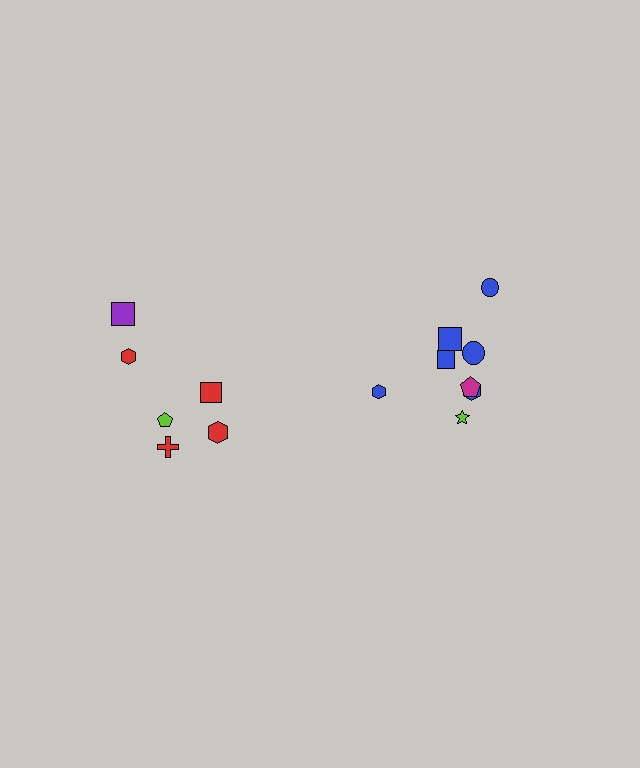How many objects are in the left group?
There are 6 objects.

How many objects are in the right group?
There are 8 objects.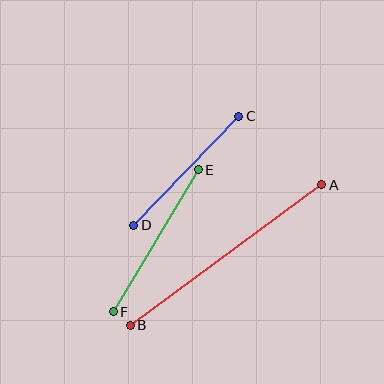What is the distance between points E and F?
The distance is approximately 166 pixels.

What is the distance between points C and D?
The distance is approximately 151 pixels.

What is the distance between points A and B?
The distance is approximately 237 pixels.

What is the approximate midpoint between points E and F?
The midpoint is at approximately (156, 241) pixels.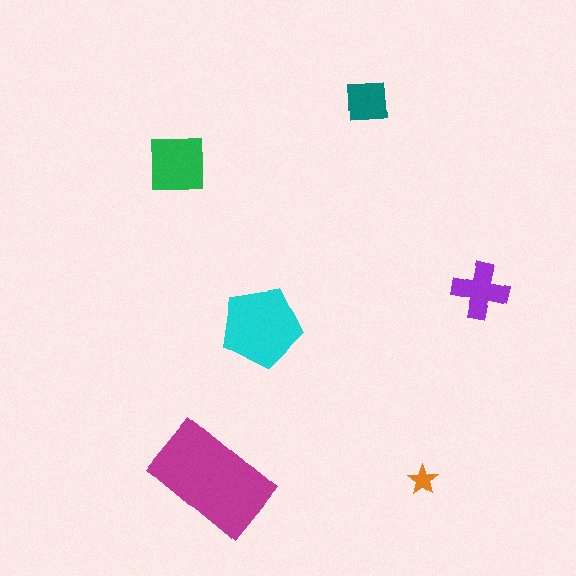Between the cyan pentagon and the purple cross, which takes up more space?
The cyan pentagon.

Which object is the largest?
The magenta rectangle.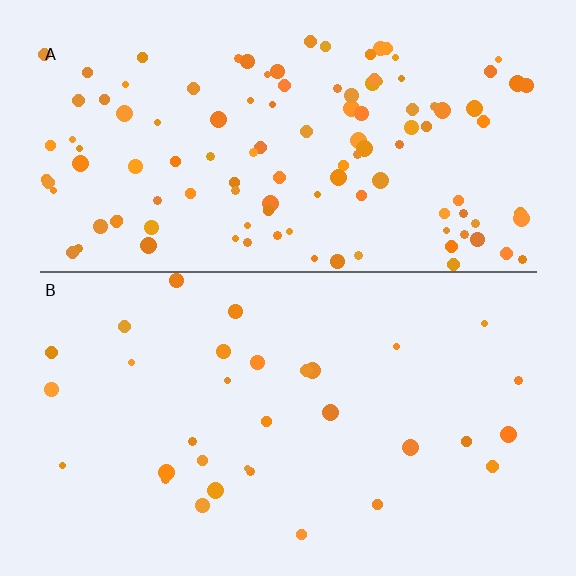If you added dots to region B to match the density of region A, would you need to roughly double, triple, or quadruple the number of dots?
Approximately quadruple.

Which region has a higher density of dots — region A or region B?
A (the top).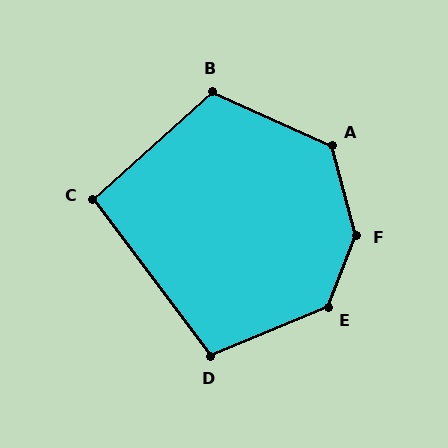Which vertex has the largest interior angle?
F, at approximately 143 degrees.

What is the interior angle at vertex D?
Approximately 104 degrees (obtuse).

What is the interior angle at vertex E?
Approximately 135 degrees (obtuse).